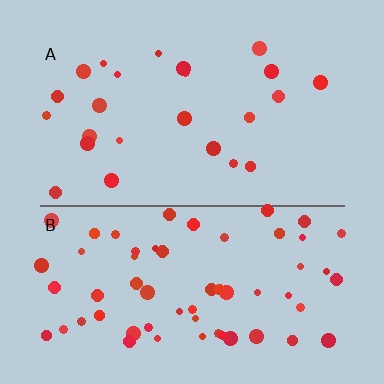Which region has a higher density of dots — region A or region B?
B (the bottom).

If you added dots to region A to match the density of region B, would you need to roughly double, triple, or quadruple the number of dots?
Approximately triple.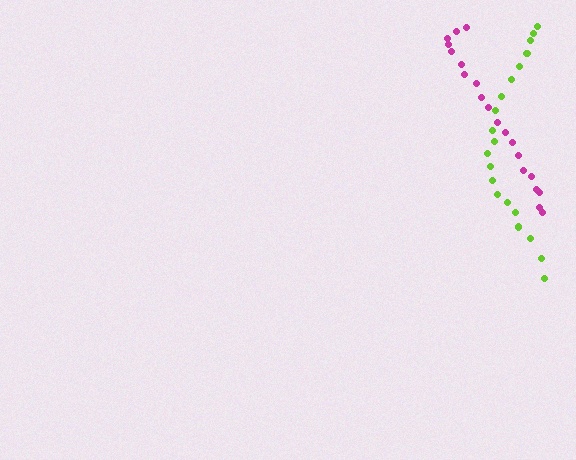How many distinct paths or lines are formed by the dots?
There are 2 distinct paths.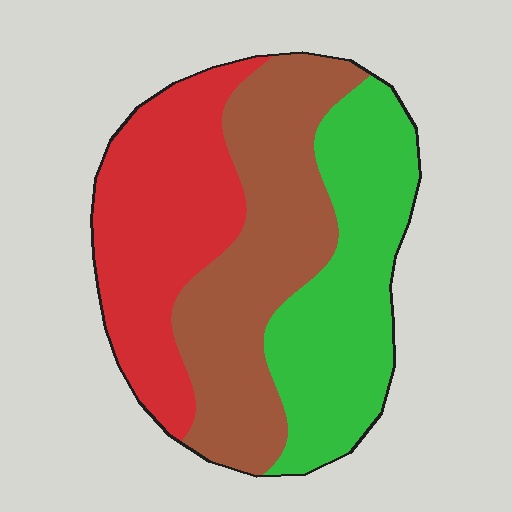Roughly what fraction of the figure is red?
Red takes up about one third (1/3) of the figure.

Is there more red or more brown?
Brown.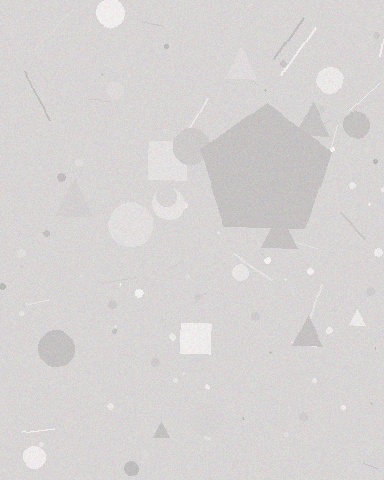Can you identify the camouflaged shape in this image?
The camouflaged shape is a pentagon.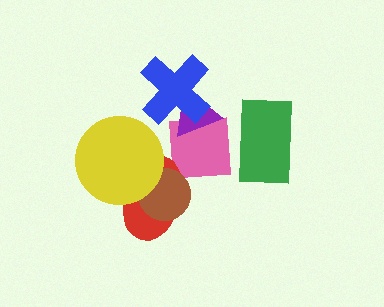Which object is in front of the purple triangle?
The blue cross is in front of the purple triangle.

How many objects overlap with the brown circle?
3 objects overlap with the brown circle.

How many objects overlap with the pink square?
5 objects overlap with the pink square.